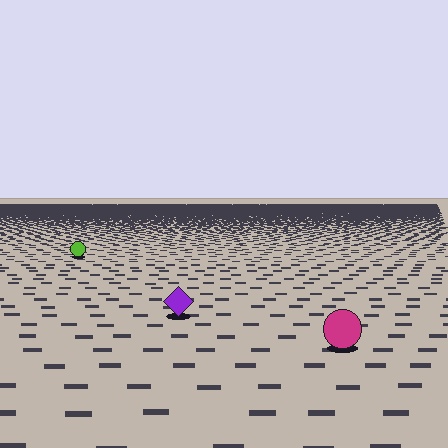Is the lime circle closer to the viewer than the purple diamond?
No. The purple diamond is closer — you can tell from the texture gradient: the ground texture is coarser near it.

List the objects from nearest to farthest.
From nearest to farthest: the magenta circle, the purple diamond, the lime circle.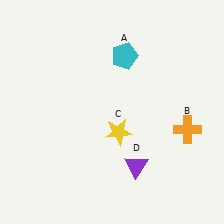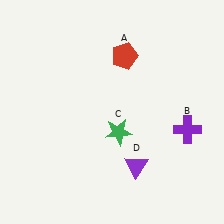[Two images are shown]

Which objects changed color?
A changed from cyan to red. B changed from orange to purple. C changed from yellow to green.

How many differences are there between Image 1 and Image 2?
There are 3 differences between the two images.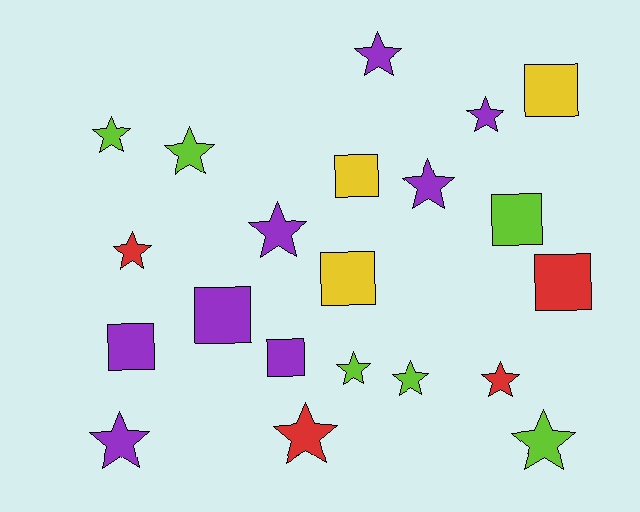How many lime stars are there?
There are 5 lime stars.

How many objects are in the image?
There are 21 objects.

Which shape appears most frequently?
Star, with 13 objects.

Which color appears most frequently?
Purple, with 8 objects.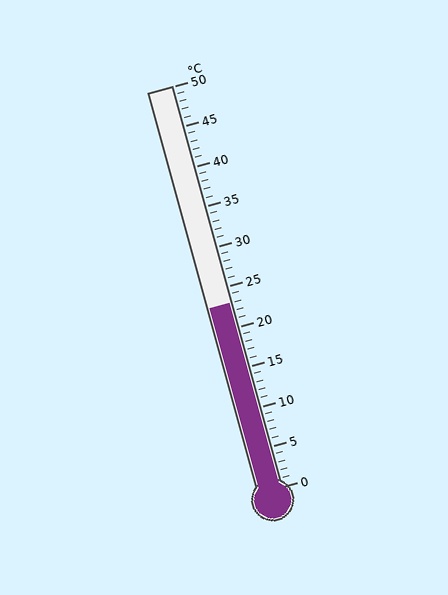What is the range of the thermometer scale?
The thermometer scale ranges from 0°C to 50°C.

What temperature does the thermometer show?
The thermometer shows approximately 23°C.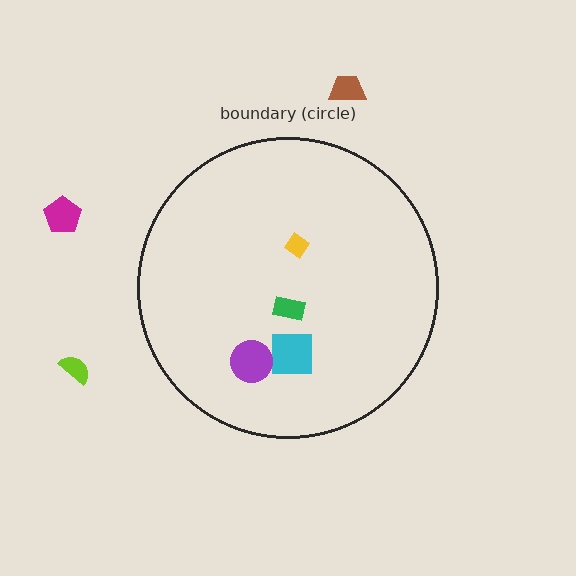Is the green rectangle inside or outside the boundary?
Inside.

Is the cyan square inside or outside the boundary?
Inside.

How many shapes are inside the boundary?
4 inside, 3 outside.